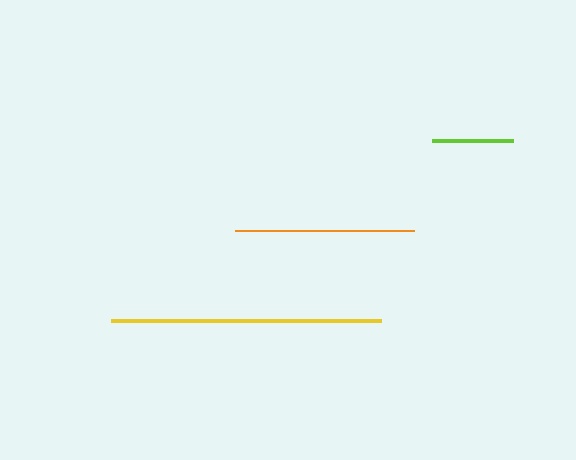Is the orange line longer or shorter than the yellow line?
The yellow line is longer than the orange line.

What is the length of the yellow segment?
The yellow segment is approximately 270 pixels long.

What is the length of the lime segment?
The lime segment is approximately 81 pixels long.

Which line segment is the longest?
The yellow line is the longest at approximately 270 pixels.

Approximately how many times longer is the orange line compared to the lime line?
The orange line is approximately 2.2 times the length of the lime line.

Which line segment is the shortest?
The lime line is the shortest at approximately 81 pixels.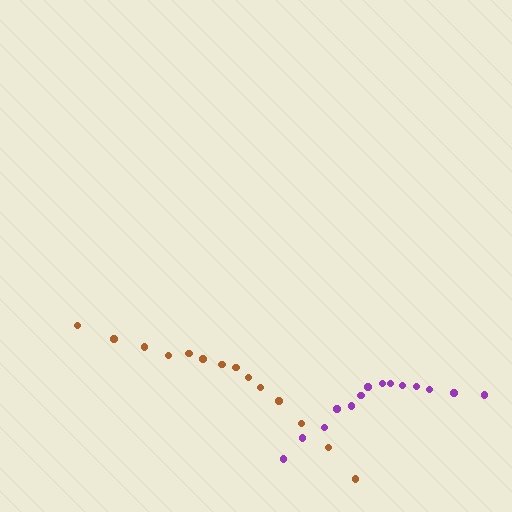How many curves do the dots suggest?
There are 2 distinct paths.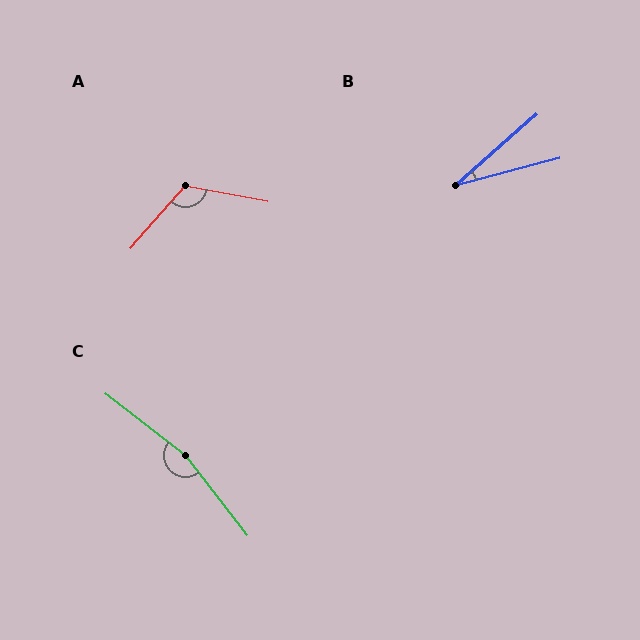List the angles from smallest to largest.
B (27°), A (121°), C (165°).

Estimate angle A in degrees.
Approximately 121 degrees.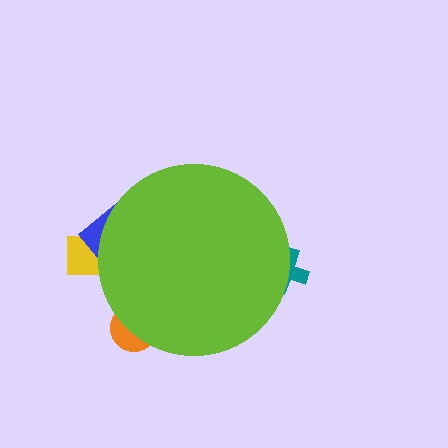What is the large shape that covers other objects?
A lime circle.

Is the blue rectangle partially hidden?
Yes, the blue rectangle is partially hidden behind the lime circle.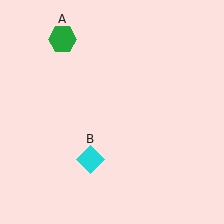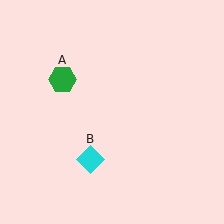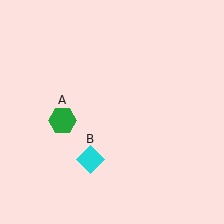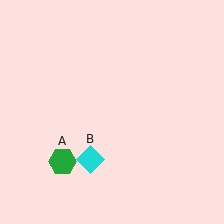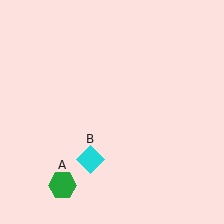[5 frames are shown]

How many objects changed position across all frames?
1 object changed position: green hexagon (object A).